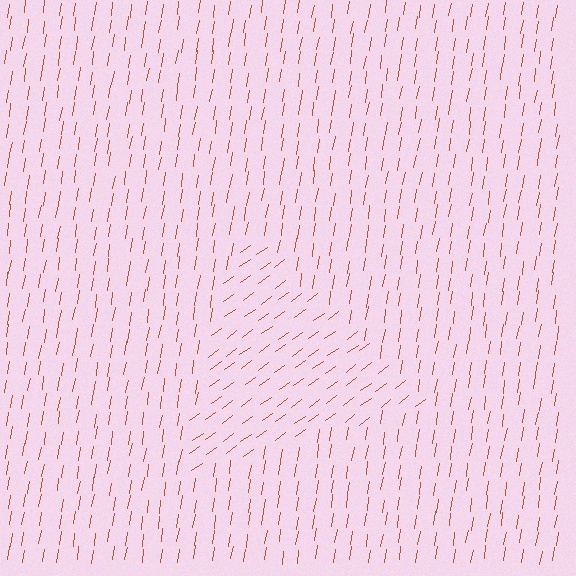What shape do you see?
I see a triangle.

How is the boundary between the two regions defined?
The boundary is defined purely by a change in line orientation (approximately 45 degrees difference). All lines are the same color and thickness.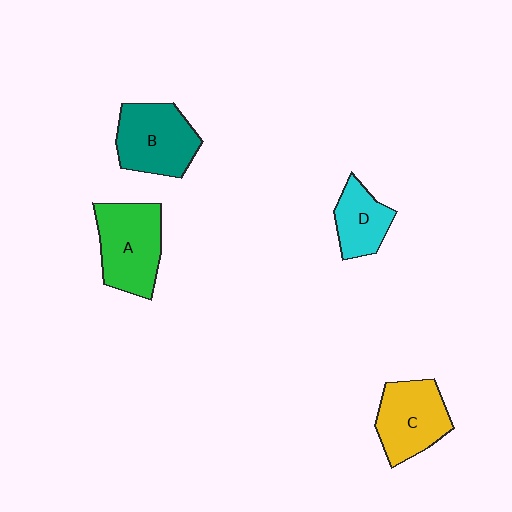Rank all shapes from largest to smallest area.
From largest to smallest: A (green), B (teal), C (yellow), D (cyan).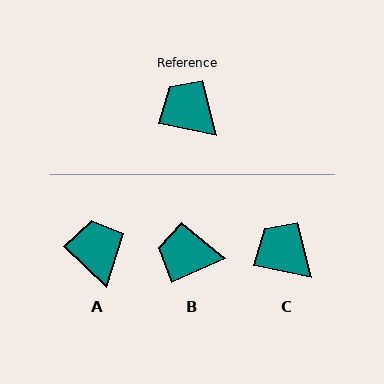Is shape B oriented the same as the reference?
No, it is off by about 37 degrees.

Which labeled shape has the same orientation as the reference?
C.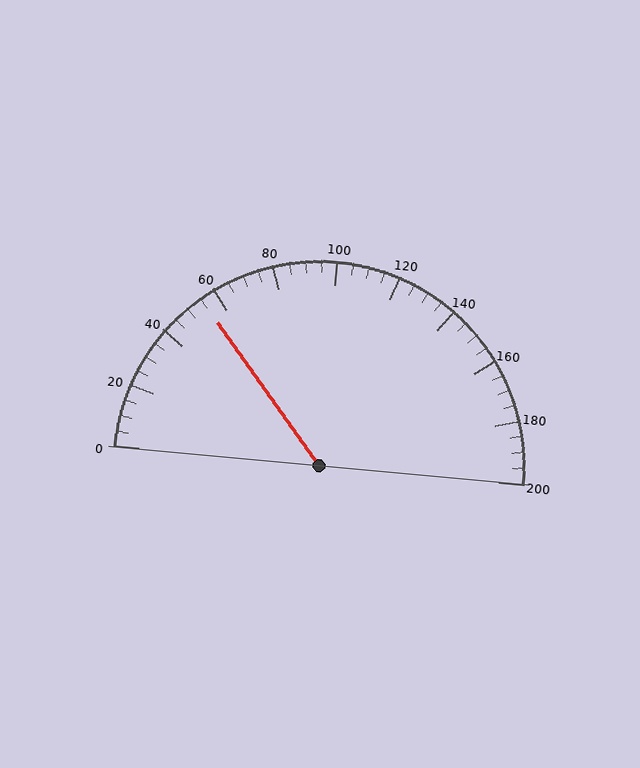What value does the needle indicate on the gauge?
The needle indicates approximately 55.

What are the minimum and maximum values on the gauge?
The gauge ranges from 0 to 200.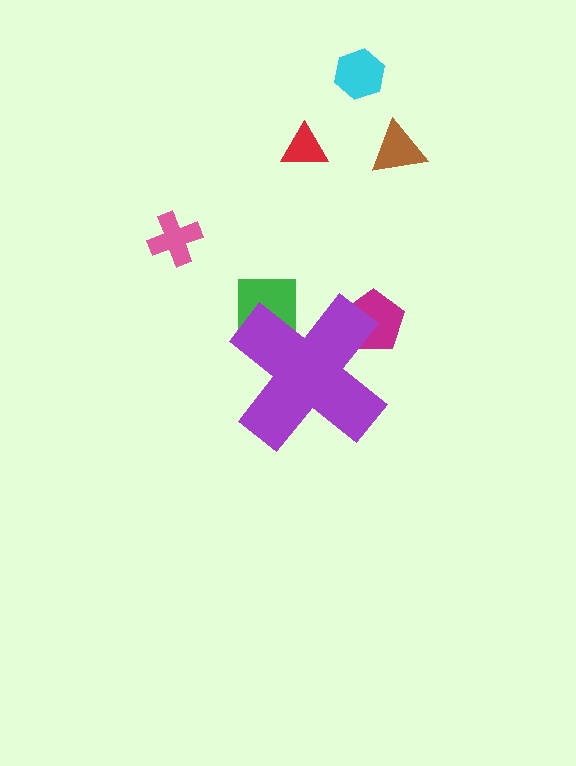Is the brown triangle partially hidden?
No, the brown triangle is fully visible.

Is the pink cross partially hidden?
No, the pink cross is fully visible.